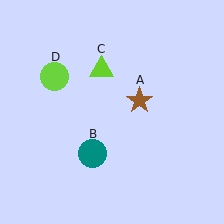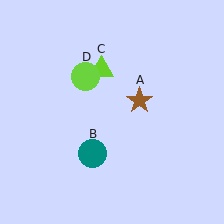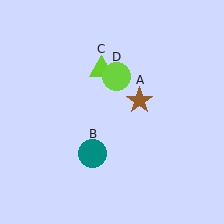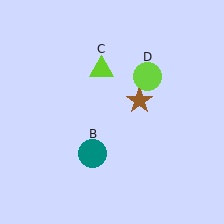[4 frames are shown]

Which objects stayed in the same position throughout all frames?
Brown star (object A) and teal circle (object B) and lime triangle (object C) remained stationary.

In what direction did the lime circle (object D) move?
The lime circle (object D) moved right.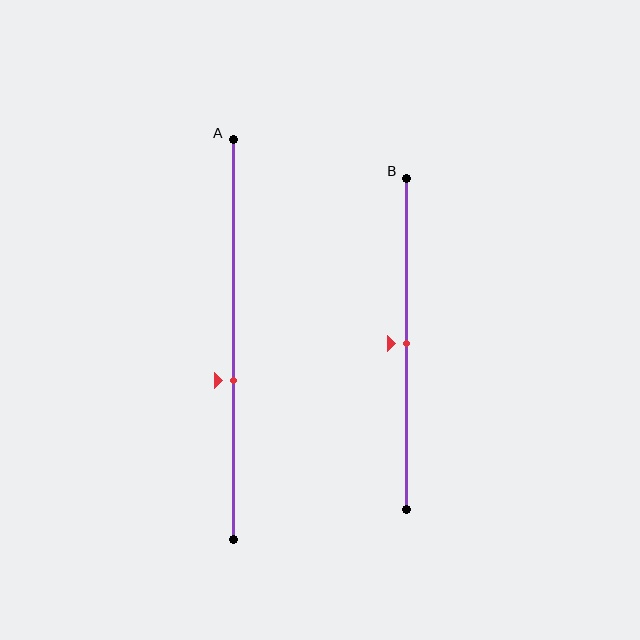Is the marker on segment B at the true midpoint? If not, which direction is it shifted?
Yes, the marker on segment B is at the true midpoint.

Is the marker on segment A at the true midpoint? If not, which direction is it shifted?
No, the marker on segment A is shifted downward by about 10% of the segment length.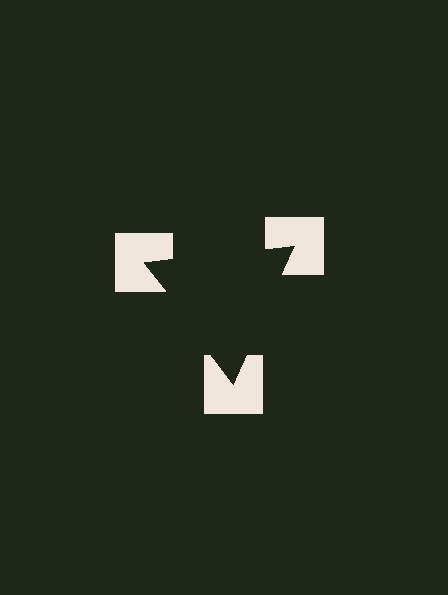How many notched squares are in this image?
There are 3 — one at each vertex of the illusory triangle.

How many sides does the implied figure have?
3 sides.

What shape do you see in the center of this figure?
An illusory triangle — its edges are inferred from the aligned wedge cuts in the notched squares, not physically drawn.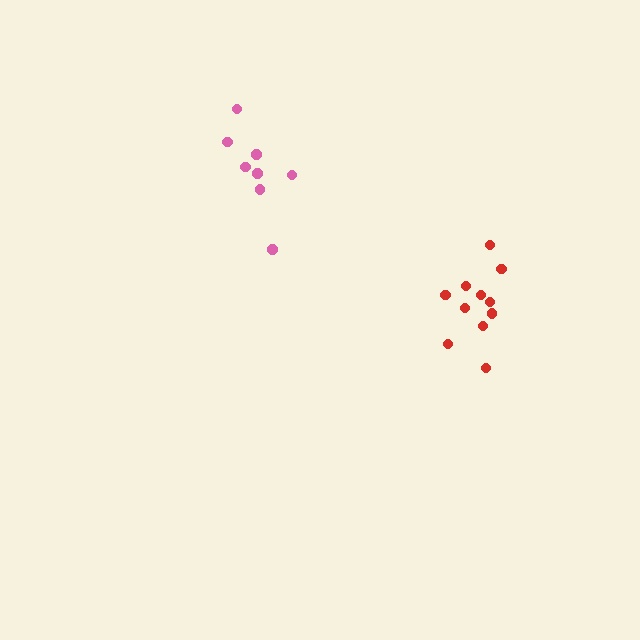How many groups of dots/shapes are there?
There are 2 groups.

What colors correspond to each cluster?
The clusters are colored: red, pink.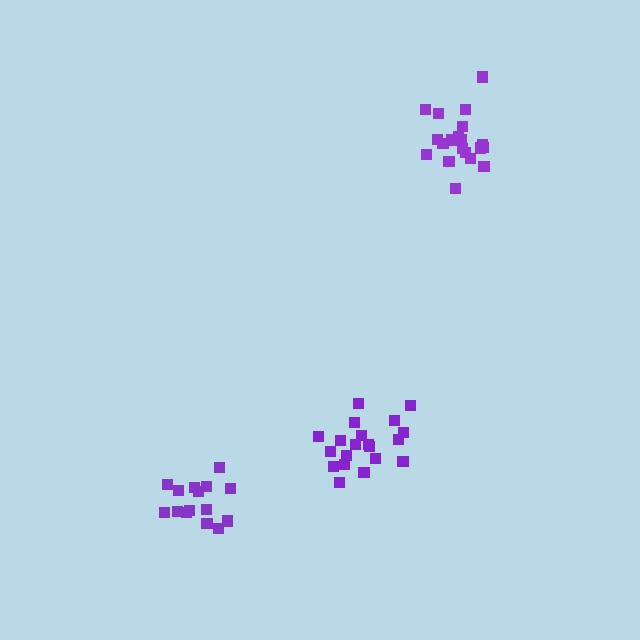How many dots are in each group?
Group 1: 15 dots, Group 2: 21 dots, Group 3: 20 dots (56 total).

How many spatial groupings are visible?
There are 3 spatial groupings.